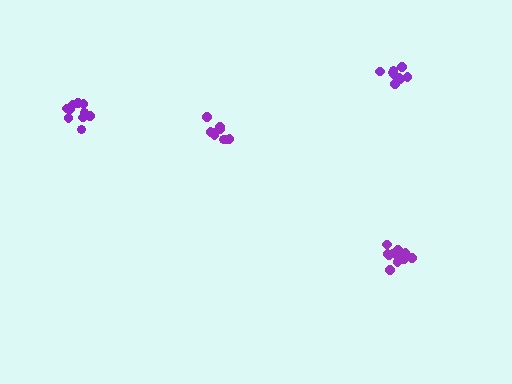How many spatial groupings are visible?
There are 4 spatial groupings.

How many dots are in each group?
Group 1: 10 dots, Group 2: 9 dots, Group 3: 10 dots, Group 4: 11 dots (40 total).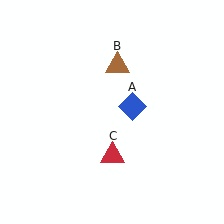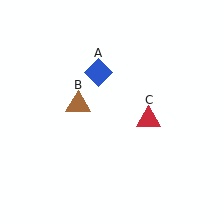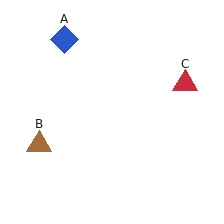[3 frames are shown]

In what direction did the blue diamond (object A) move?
The blue diamond (object A) moved up and to the left.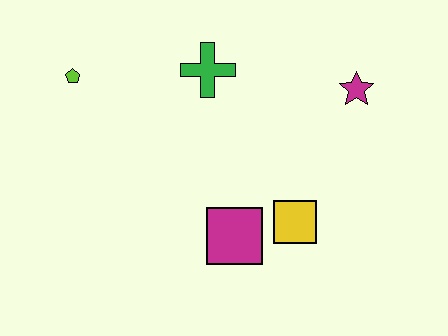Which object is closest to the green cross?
The lime pentagon is closest to the green cross.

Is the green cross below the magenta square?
No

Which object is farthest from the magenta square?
The lime pentagon is farthest from the magenta square.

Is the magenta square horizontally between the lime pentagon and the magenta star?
Yes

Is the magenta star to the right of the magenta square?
Yes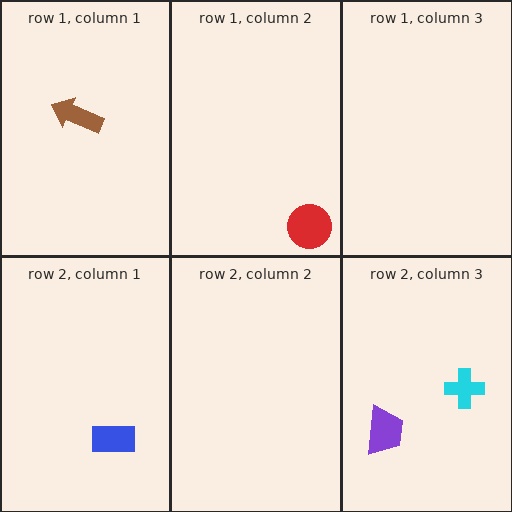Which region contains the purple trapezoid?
The row 2, column 3 region.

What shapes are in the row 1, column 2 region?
The red circle.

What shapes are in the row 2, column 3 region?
The purple trapezoid, the cyan cross.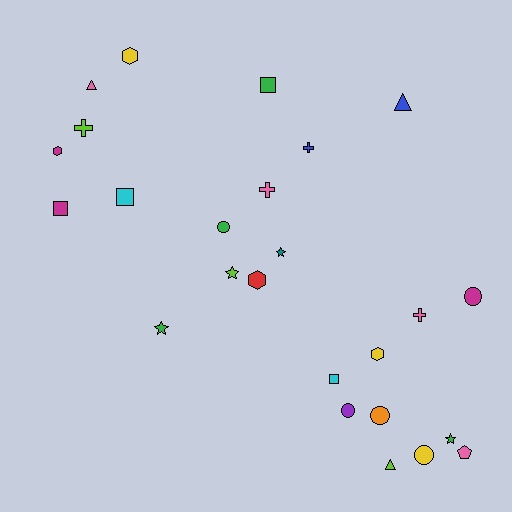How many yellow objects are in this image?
There are 3 yellow objects.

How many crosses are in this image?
There are 4 crosses.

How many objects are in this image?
There are 25 objects.